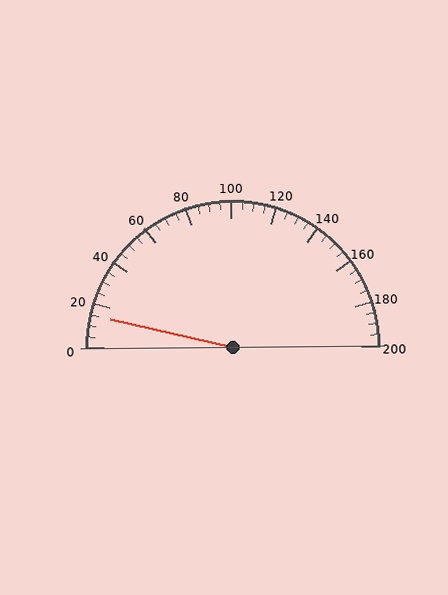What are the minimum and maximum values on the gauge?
The gauge ranges from 0 to 200.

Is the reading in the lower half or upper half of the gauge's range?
The reading is in the lower half of the range (0 to 200).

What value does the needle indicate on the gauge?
The needle indicates approximately 15.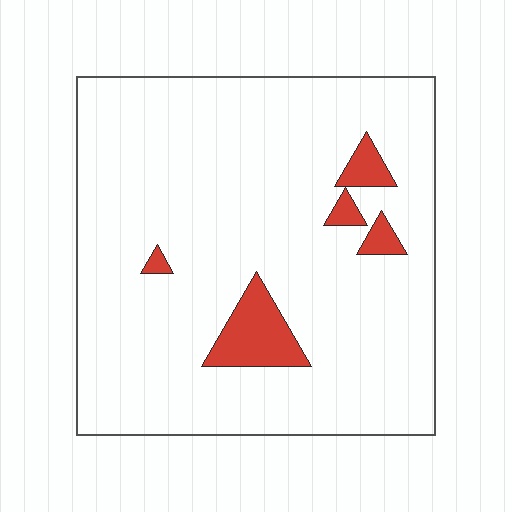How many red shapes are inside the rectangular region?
5.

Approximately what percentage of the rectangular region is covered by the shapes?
Approximately 10%.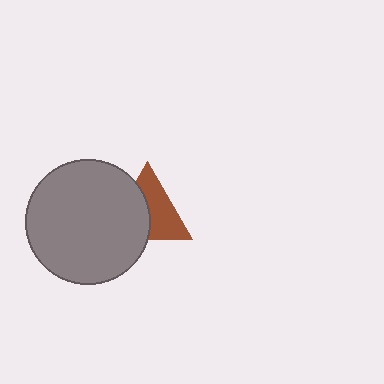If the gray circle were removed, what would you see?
You would see the complete brown triangle.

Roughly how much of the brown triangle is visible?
About half of it is visible (roughly 54%).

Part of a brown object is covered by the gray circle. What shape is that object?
It is a triangle.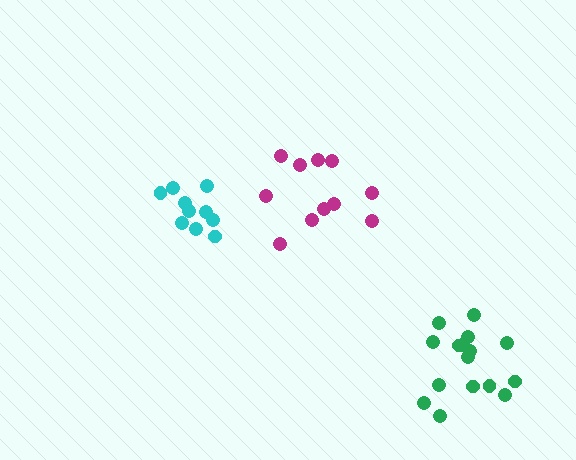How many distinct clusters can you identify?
There are 3 distinct clusters.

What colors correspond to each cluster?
The clusters are colored: cyan, magenta, green.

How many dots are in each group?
Group 1: 10 dots, Group 2: 11 dots, Group 3: 16 dots (37 total).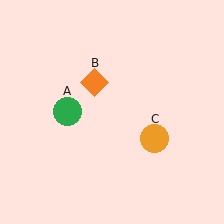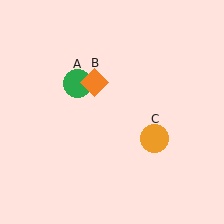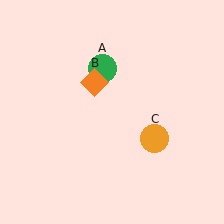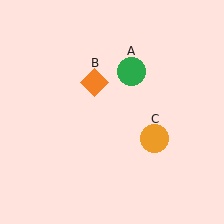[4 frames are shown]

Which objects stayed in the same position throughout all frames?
Orange diamond (object B) and orange circle (object C) remained stationary.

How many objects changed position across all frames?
1 object changed position: green circle (object A).